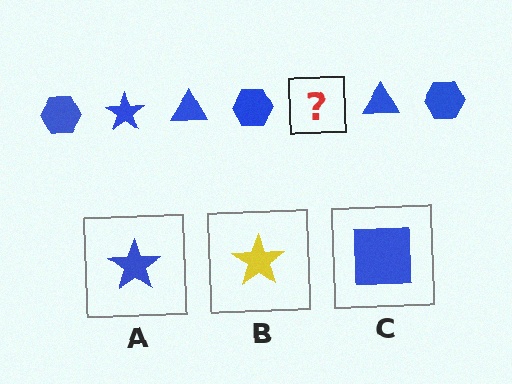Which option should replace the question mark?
Option A.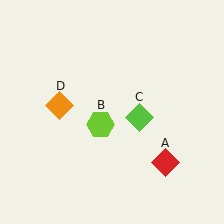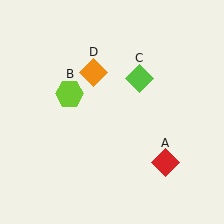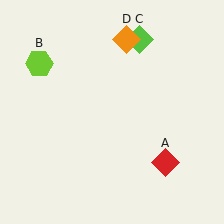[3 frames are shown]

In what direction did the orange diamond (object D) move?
The orange diamond (object D) moved up and to the right.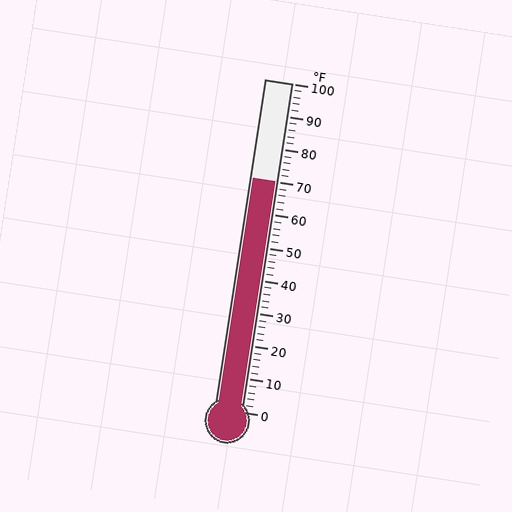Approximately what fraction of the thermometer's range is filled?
The thermometer is filled to approximately 70% of its range.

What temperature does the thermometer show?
The thermometer shows approximately 70°F.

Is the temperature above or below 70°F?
The temperature is at 70°F.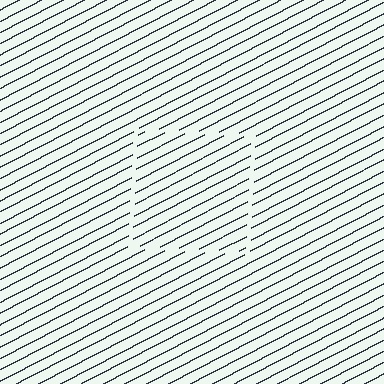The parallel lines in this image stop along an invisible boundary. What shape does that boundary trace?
An illusory square. The interior of the shape contains the same grating, shifted by half a period — the contour is defined by the phase discontinuity where line-ends from the inner and outer gratings abut.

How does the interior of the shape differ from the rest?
The interior of the shape contains the same grating, shifted by half a period — the contour is defined by the phase discontinuity where line-ends from the inner and outer gratings abut.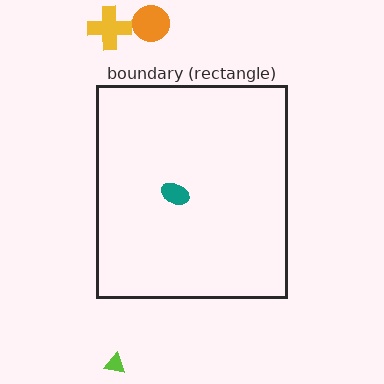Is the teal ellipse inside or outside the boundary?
Inside.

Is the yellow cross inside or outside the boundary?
Outside.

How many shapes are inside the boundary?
1 inside, 3 outside.